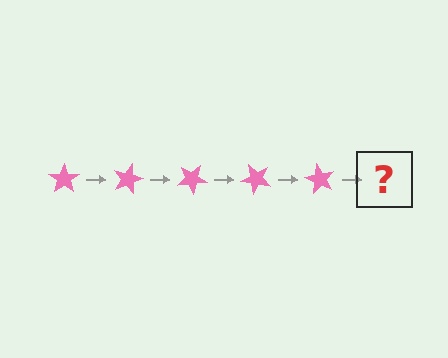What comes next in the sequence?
The next element should be a pink star rotated 75 degrees.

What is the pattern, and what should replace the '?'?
The pattern is that the star rotates 15 degrees each step. The '?' should be a pink star rotated 75 degrees.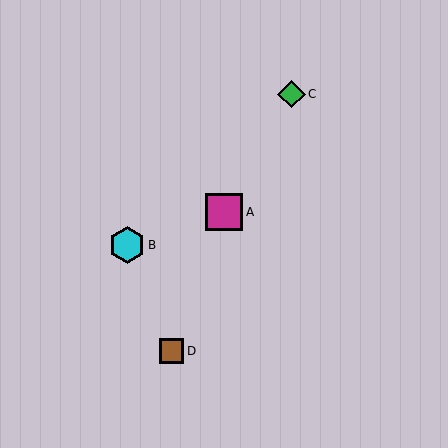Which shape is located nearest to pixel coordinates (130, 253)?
The cyan hexagon (labeled B) at (127, 245) is nearest to that location.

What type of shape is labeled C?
Shape C is a green diamond.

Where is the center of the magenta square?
The center of the magenta square is at (224, 212).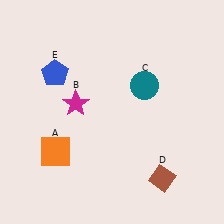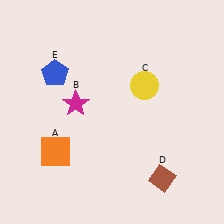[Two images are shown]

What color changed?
The circle (C) changed from teal in Image 1 to yellow in Image 2.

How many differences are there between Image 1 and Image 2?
There is 1 difference between the two images.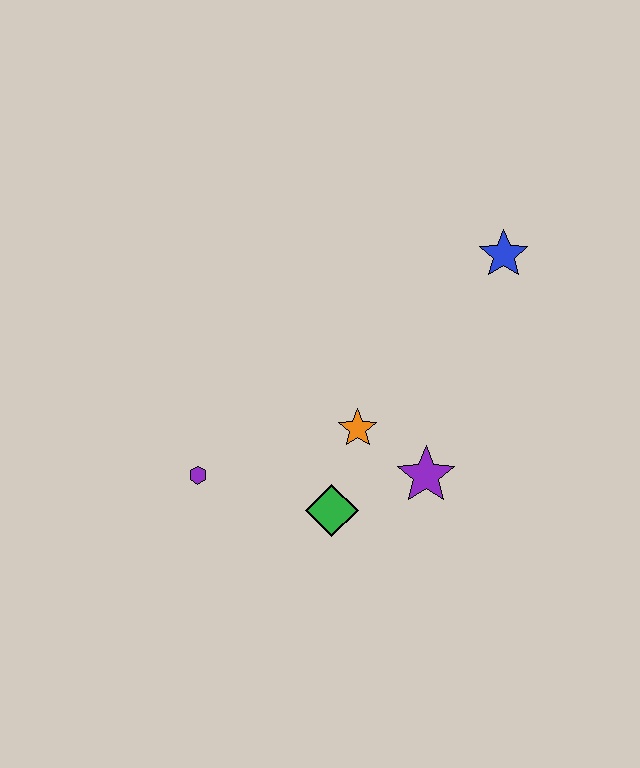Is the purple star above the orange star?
No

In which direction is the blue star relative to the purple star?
The blue star is above the purple star.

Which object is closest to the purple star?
The orange star is closest to the purple star.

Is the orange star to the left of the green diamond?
No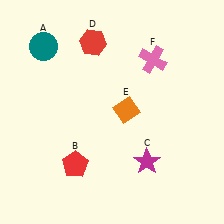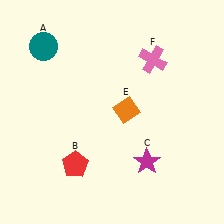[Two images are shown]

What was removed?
The red hexagon (D) was removed in Image 2.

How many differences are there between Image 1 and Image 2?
There is 1 difference between the two images.